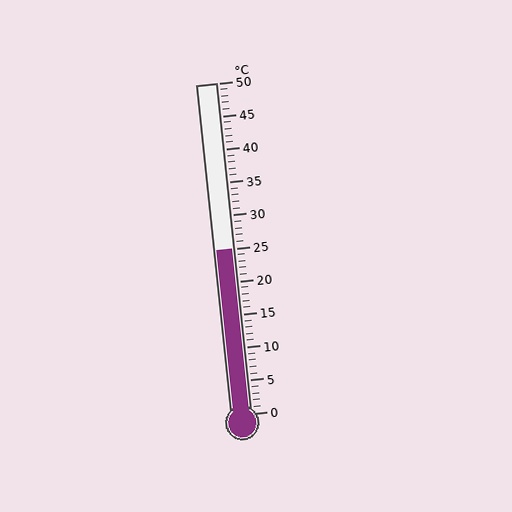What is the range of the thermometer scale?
The thermometer scale ranges from 0°C to 50°C.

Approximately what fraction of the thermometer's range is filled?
The thermometer is filled to approximately 50% of its range.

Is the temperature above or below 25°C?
The temperature is at 25°C.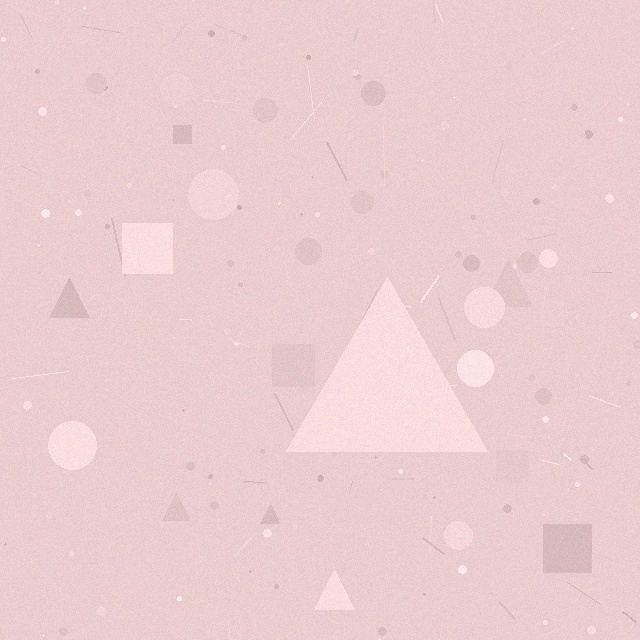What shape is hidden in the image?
A triangle is hidden in the image.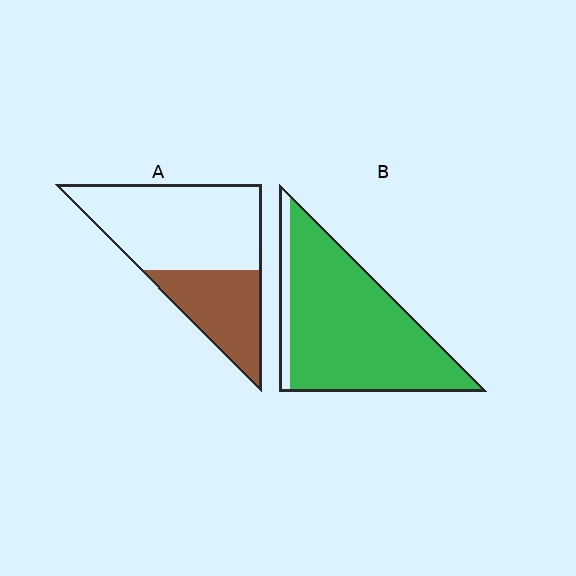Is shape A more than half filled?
No.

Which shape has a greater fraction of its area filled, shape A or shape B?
Shape B.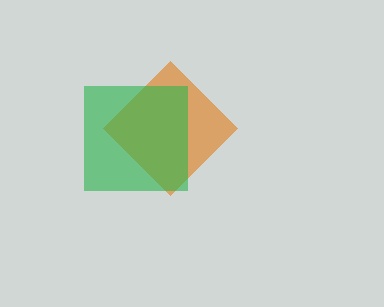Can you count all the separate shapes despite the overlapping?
Yes, there are 2 separate shapes.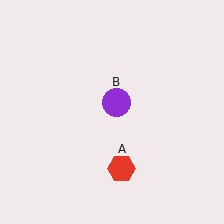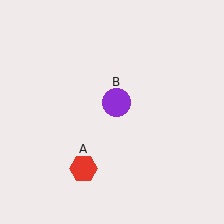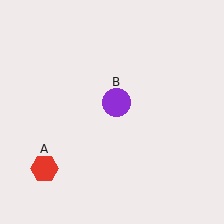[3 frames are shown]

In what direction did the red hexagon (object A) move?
The red hexagon (object A) moved left.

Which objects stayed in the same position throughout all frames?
Purple circle (object B) remained stationary.